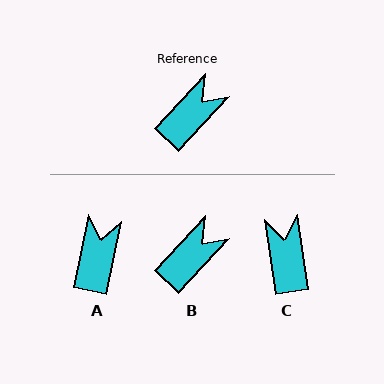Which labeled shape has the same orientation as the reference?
B.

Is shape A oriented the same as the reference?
No, it is off by about 31 degrees.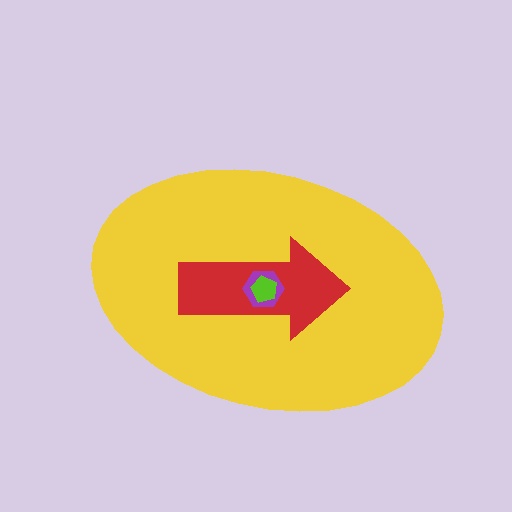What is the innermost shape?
The lime pentagon.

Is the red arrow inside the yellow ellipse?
Yes.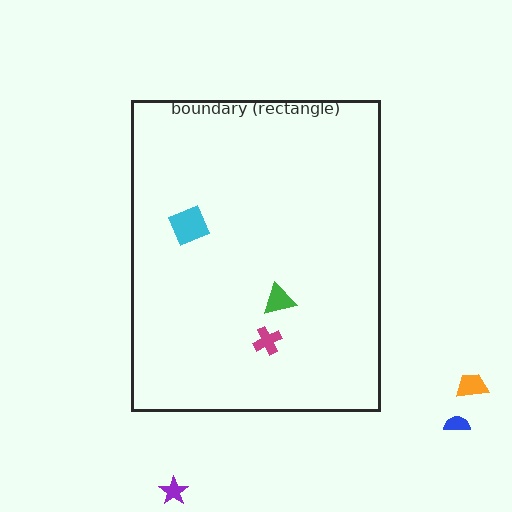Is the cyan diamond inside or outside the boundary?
Inside.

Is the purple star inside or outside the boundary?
Outside.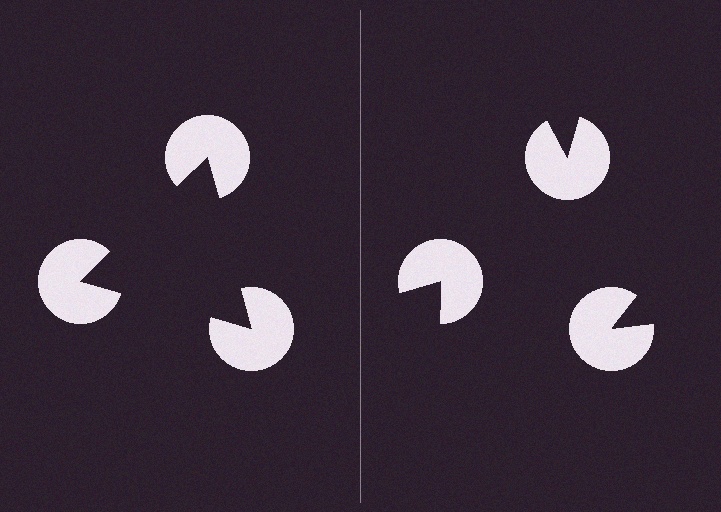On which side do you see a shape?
An illusory triangle appears on the left side. On the right side the wedge cuts are rotated, so no coherent shape forms.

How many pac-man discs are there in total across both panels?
6 — 3 on each side.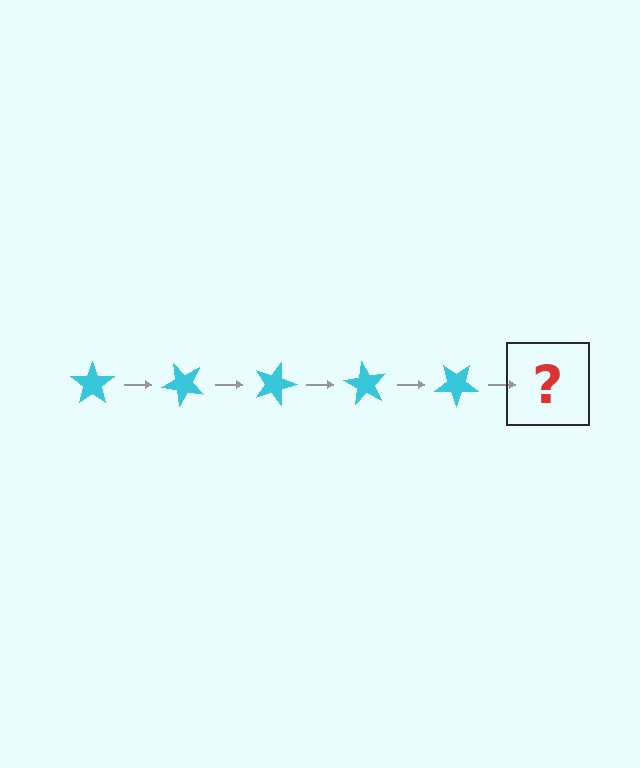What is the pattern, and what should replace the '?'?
The pattern is that the star rotates 45 degrees each step. The '?' should be a cyan star rotated 225 degrees.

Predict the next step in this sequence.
The next step is a cyan star rotated 225 degrees.